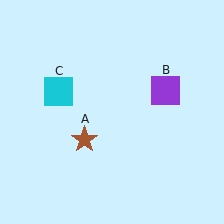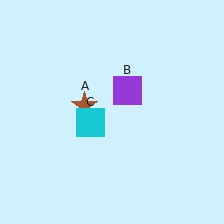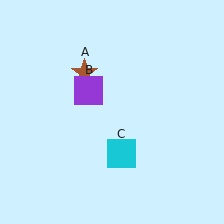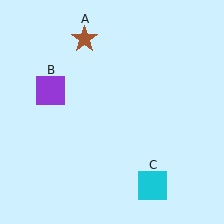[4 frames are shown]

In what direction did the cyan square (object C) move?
The cyan square (object C) moved down and to the right.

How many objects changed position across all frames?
3 objects changed position: brown star (object A), purple square (object B), cyan square (object C).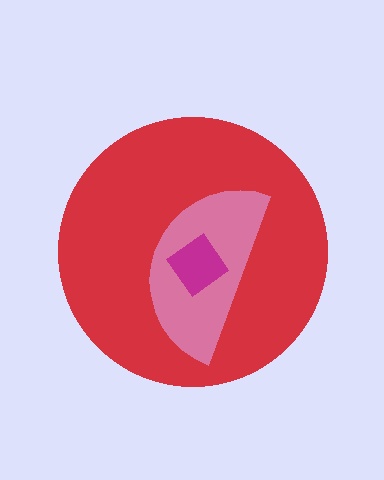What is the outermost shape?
The red circle.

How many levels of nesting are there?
3.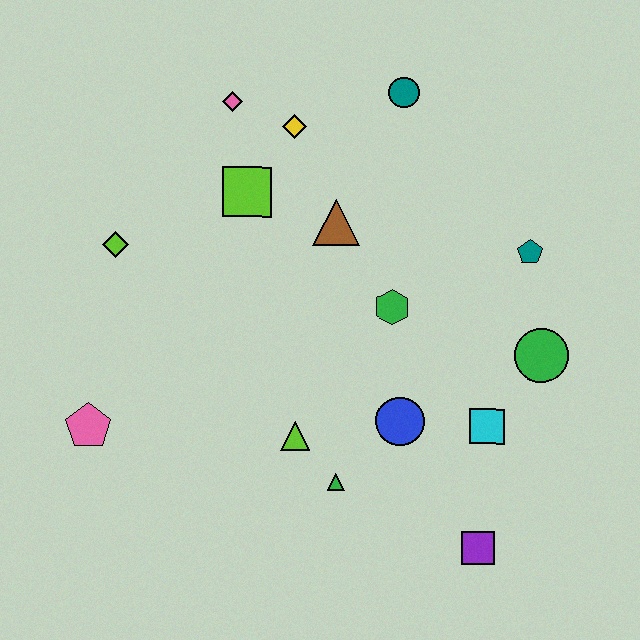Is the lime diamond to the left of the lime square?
Yes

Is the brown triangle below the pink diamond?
Yes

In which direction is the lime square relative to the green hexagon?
The lime square is to the left of the green hexagon.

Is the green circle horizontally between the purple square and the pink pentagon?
No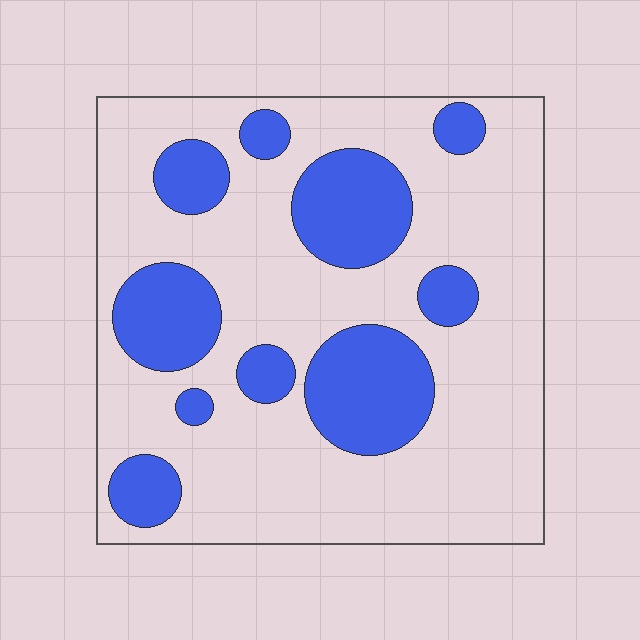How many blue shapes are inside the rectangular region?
10.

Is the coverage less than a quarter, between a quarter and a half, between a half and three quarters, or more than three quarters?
Between a quarter and a half.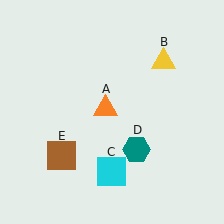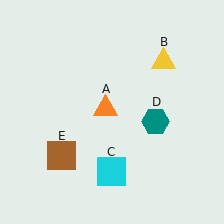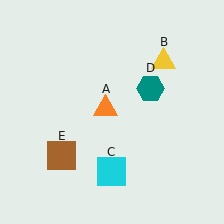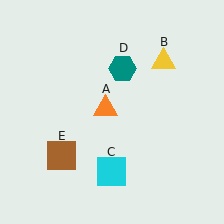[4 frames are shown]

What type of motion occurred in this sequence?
The teal hexagon (object D) rotated counterclockwise around the center of the scene.